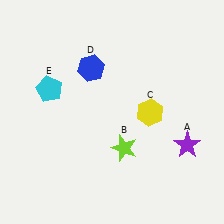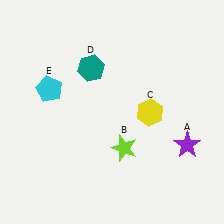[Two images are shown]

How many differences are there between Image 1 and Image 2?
There is 1 difference between the two images.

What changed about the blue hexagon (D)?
In Image 1, D is blue. In Image 2, it changed to teal.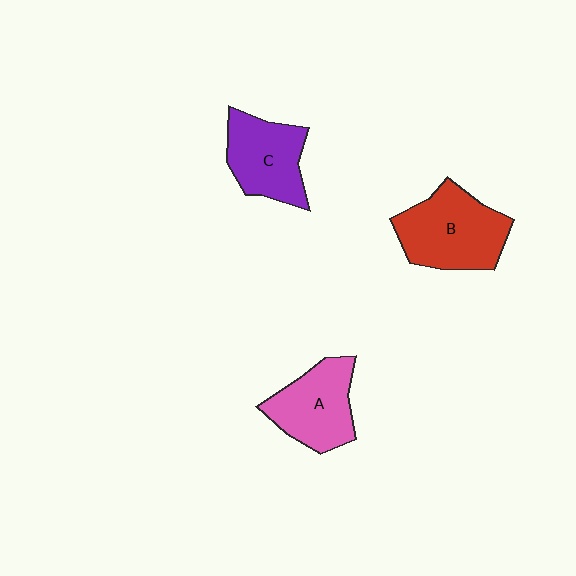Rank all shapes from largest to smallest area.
From largest to smallest: B (red), A (pink), C (purple).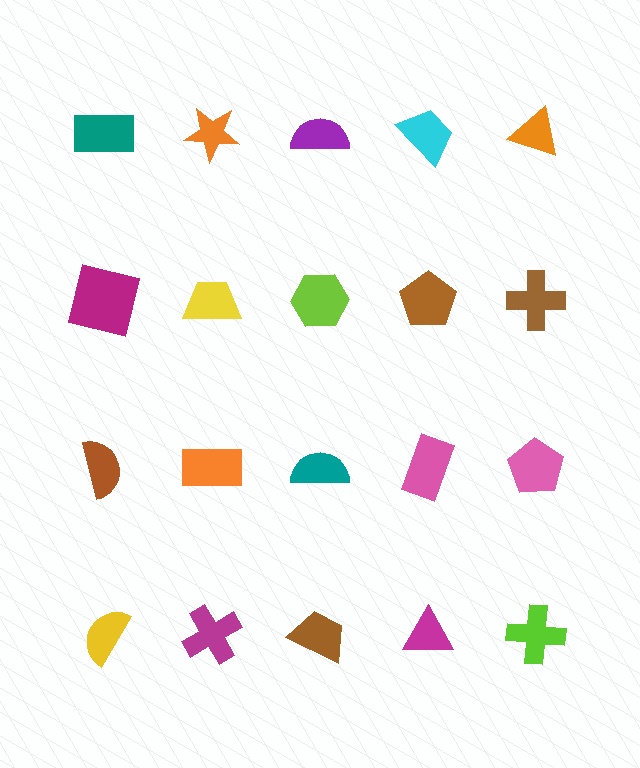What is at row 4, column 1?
A yellow semicircle.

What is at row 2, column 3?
A lime hexagon.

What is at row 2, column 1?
A magenta square.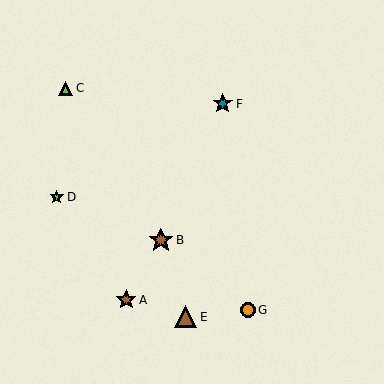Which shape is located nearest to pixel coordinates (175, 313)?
The brown triangle (labeled E) at (186, 317) is nearest to that location.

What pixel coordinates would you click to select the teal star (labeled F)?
Click at (223, 104) to select the teal star F.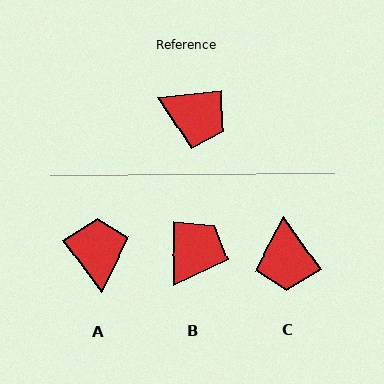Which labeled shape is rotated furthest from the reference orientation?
A, about 120 degrees away.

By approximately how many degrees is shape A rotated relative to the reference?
Approximately 120 degrees counter-clockwise.